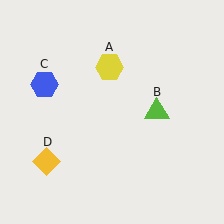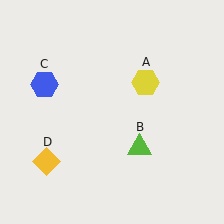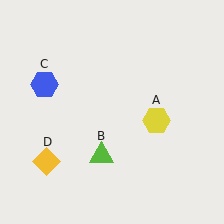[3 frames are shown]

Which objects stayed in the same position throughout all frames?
Blue hexagon (object C) and yellow diamond (object D) remained stationary.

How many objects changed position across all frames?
2 objects changed position: yellow hexagon (object A), lime triangle (object B).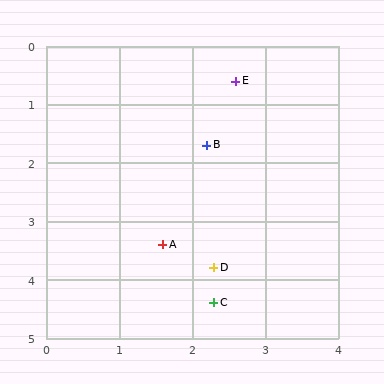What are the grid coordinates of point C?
Point C is at approximately (2.3, 4.4).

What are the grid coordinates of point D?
Point D is at approximately (2.3, 3.8).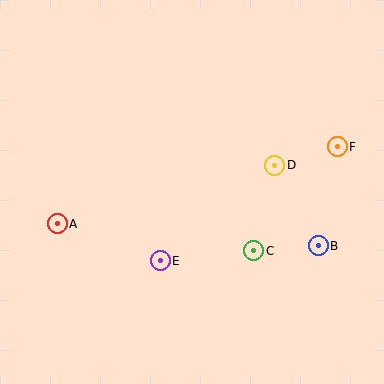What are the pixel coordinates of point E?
Point E is at (160, 261).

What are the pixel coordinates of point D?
Point D is at (275, 165).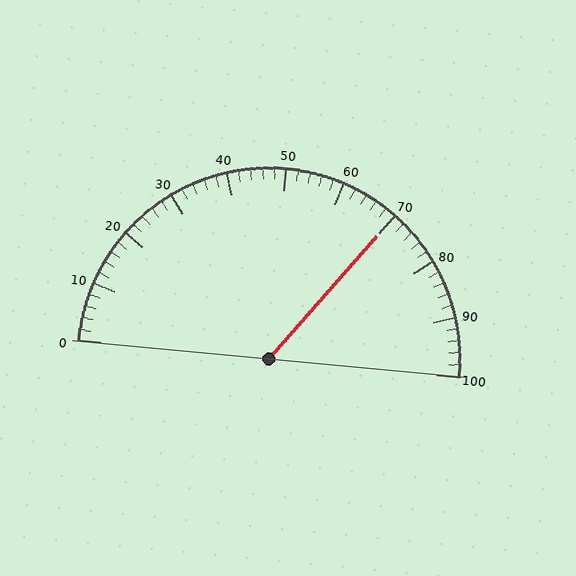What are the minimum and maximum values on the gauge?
The gauge ranges from 0 to 100.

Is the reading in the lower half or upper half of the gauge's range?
The reading is in the upper half of the range (0 to 100).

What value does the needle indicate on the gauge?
The needle indicates approximately 70.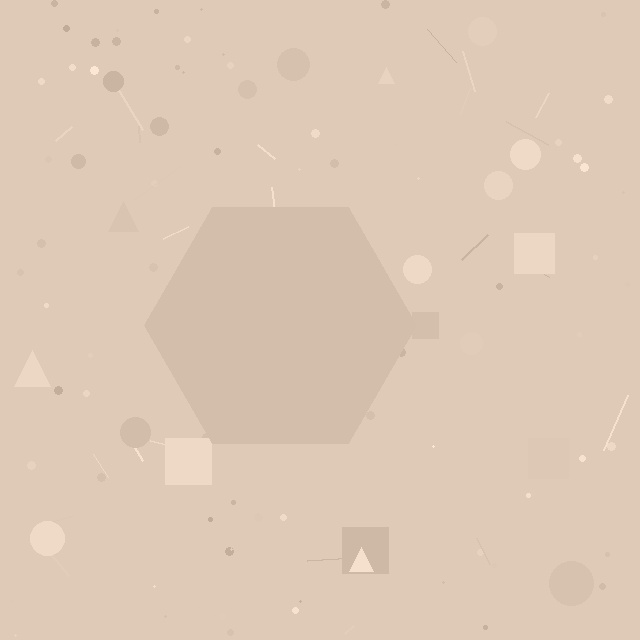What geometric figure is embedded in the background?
A hexagon is embedded in the background.